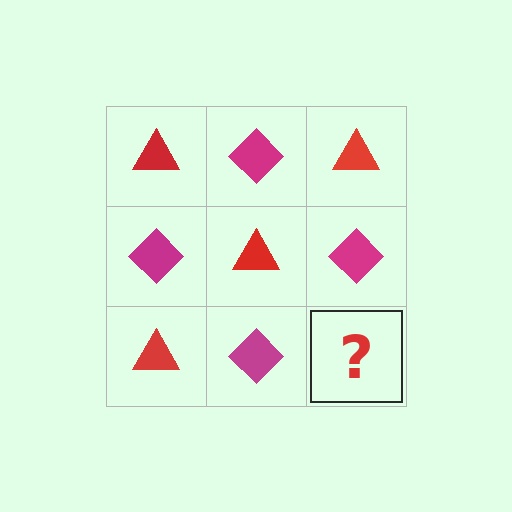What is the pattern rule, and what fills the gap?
The rule is that it alternates red triangle and magenta diamond in a checkerboard pattern. The gap should be filled with a red triangle.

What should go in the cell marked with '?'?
The missing cell should contain a red triangle.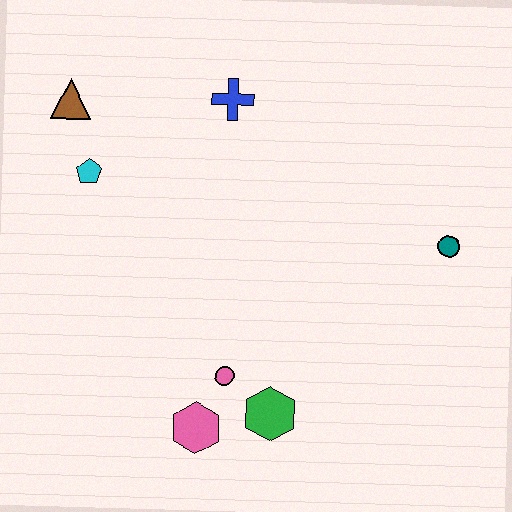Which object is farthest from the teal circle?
The brown triangle is farthest from the teal circle.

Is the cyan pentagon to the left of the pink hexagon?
Yes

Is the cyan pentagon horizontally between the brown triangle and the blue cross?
Yes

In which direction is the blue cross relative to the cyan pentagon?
The blue cross is to the right of the cyan pentagon.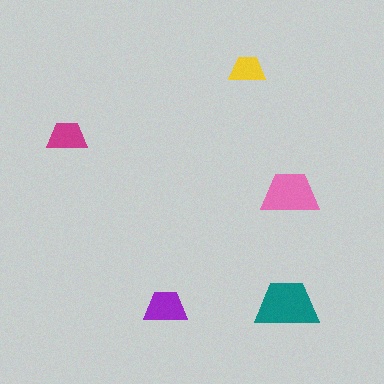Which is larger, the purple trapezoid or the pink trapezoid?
The pink one.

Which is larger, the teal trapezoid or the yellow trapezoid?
The teal one.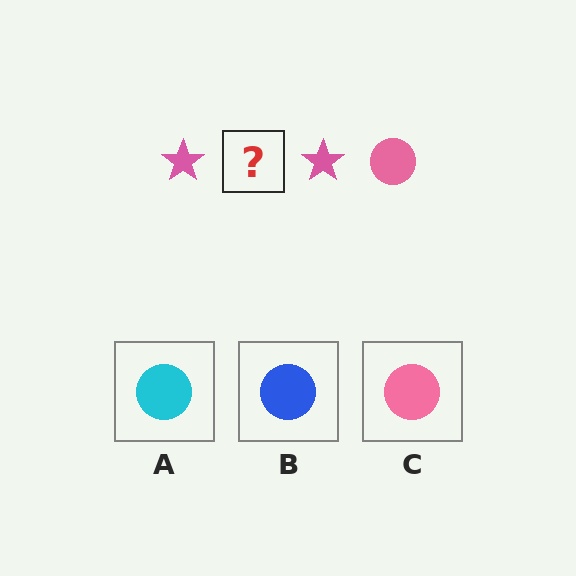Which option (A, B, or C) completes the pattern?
C.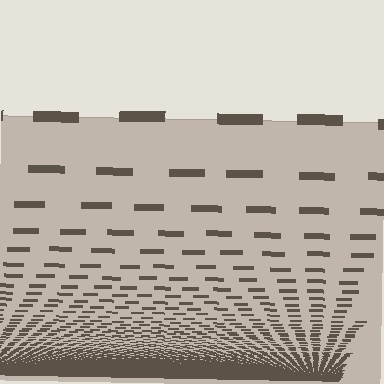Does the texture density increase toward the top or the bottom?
Density increases toward the bottom.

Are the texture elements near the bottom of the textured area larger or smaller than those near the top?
Smaller. The gradient is inverted — elements near the bottom are smaller and denser.